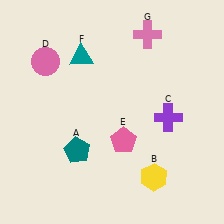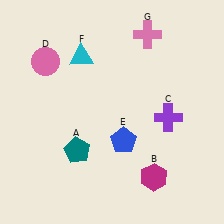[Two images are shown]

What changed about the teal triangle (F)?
In Image 1, F is teal. In Image 2, it changed to cyan.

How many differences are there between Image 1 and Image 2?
There are 3 differences between the two images.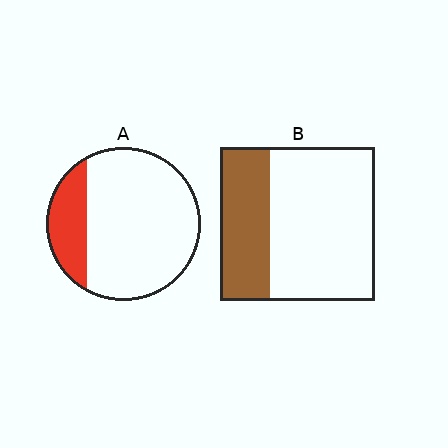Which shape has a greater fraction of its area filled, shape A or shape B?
Shape B.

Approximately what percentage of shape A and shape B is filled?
A is approximately 20% and B is approximately 30%.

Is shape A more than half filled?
No.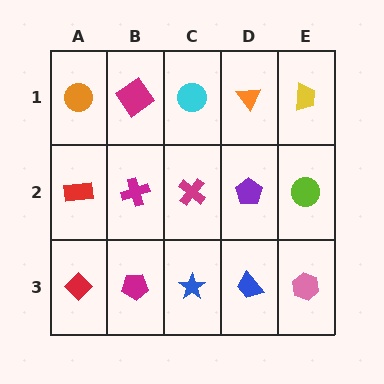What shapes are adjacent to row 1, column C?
A magenta cross (row 2, column C), a magenta diamond (row 1, column B), an orange triangle (row 1, column D).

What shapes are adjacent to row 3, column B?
A magenta cross (row 2, column B), a red diamond (row 3, column A), a blue star (row 3, column C).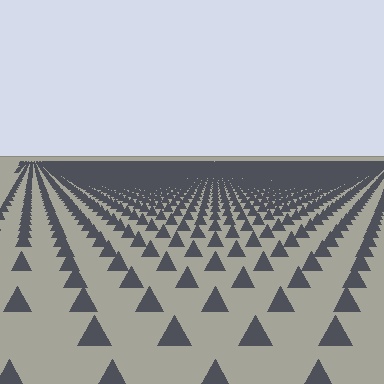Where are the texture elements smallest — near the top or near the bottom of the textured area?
Near the top.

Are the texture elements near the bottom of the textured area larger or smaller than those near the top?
Larger. Near the bottom, elements are closer to the viewer and appear at a bigger on-screen size.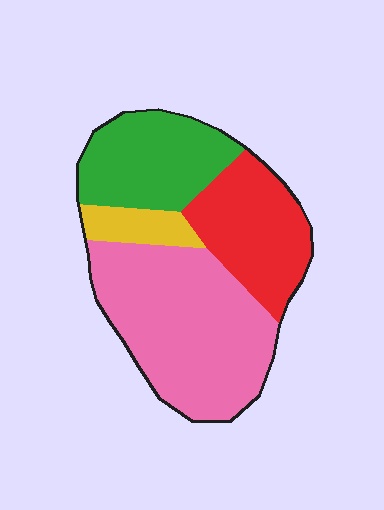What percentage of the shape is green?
Green takes up about one quarter (1/4) of the shape.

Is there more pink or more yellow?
Pink.